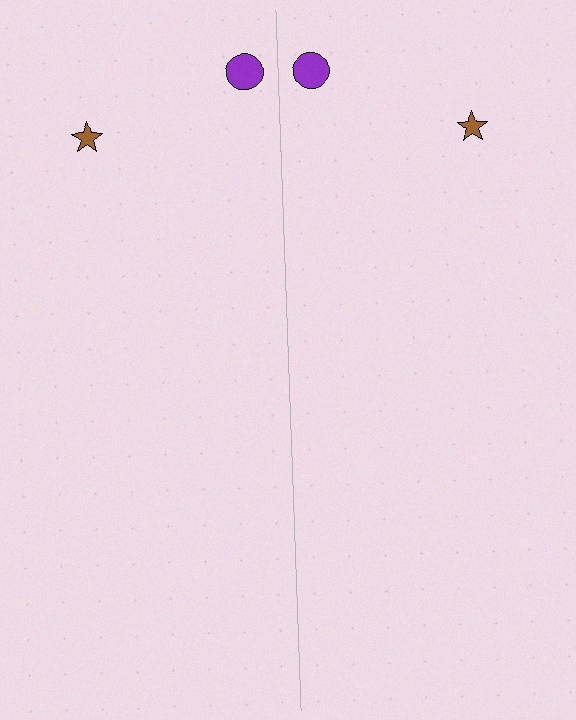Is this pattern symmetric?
Yes, this pattern has bilateral (reflection) symmetry.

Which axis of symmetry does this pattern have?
The pattern has a vertical axis of symmetry running through the center of the image.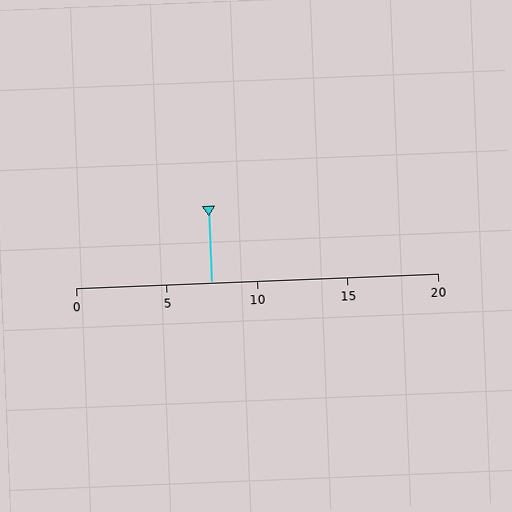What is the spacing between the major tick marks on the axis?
The major ticks are spaced 5 apart.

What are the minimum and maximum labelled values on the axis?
The axis runs from 0 to 20.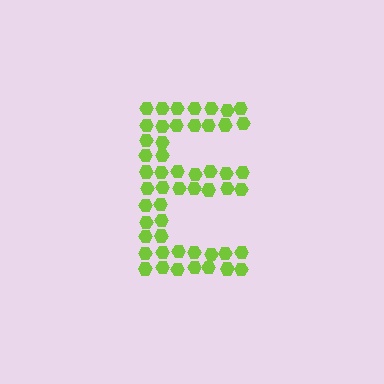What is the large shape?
The large shape is the letter E.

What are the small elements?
The small elements are hexagons.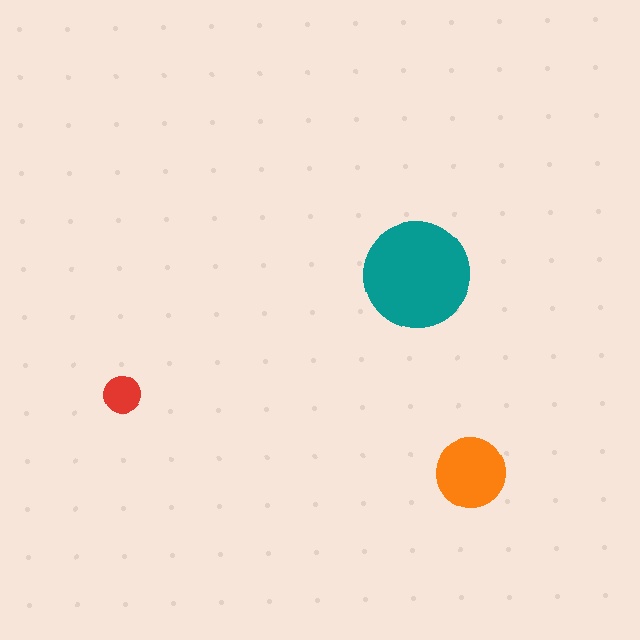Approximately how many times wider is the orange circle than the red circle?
About 2 times wider.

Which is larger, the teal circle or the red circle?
The teal one.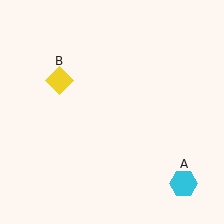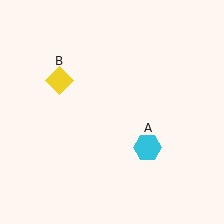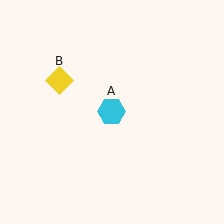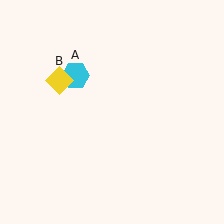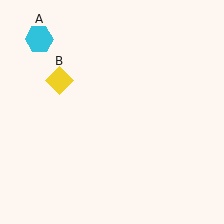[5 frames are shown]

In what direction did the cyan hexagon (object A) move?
The cyan hexagon (object A) moved up and to the left.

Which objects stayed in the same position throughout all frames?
Yellow diamond (object B) remained stationary.